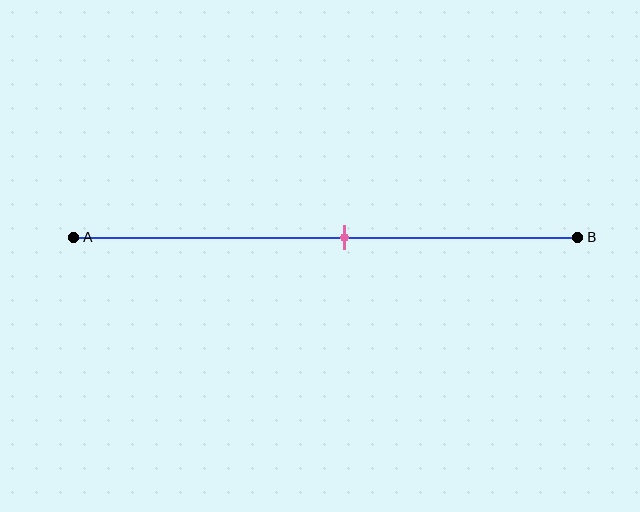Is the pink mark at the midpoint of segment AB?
No, the mark is at about 55% from A, not at the 50% midpoint.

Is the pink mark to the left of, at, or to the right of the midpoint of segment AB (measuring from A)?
The pink mark is to the right of the midpoint of segment AB.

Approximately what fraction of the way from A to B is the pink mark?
The pink mark is approximately 55% of the way from A to B.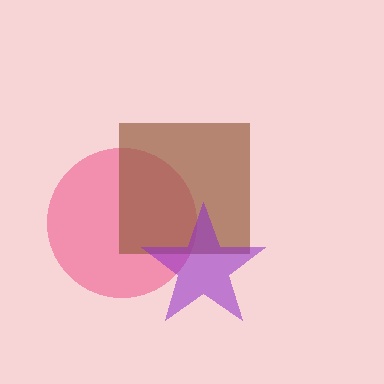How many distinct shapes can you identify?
There are 3 distinct shapes: a pink circle, a brown square, a purple star.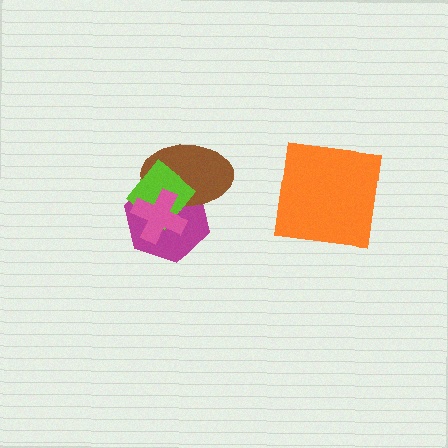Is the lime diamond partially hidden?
Yes, it is partially covered by another shape.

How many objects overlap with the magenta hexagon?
3 objects overlap with the magenta hexagon.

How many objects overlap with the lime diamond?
3 objects overlap with the lime diamond.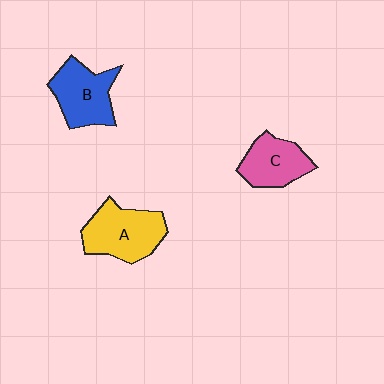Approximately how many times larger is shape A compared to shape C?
Approximately 1.3 times.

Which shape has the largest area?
Shape A (yellow).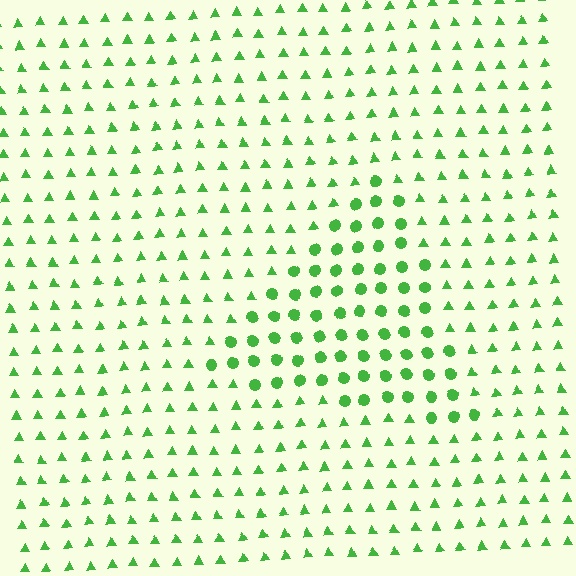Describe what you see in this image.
The image is filled with small green elements arranged in a uniform grid. A triangle-shaped region contains circles, while the surrounding area contains triangles. The boundary is defined purely by the change in element shape.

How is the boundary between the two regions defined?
The boundary is defined by a change in element shape: circles inside vs. triangles outside. All elements share the same color and spacing.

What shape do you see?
I see a triangle.